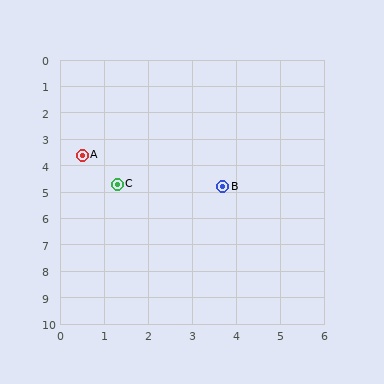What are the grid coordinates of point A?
Point A is at approximately (0.5, 3.6).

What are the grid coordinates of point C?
Point C is at approximately (1.3, 4.7).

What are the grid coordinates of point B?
Point B is at approximately (3.7, 4.8).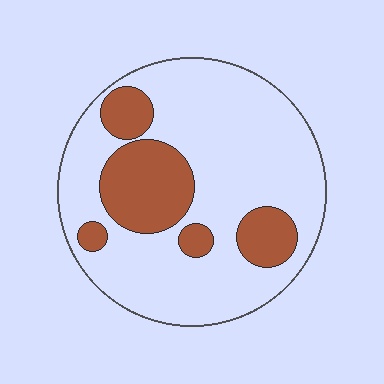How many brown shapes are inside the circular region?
5.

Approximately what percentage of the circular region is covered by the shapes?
Approximately 25%.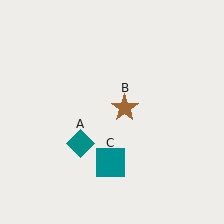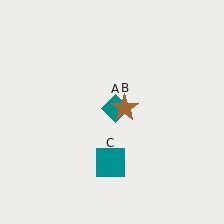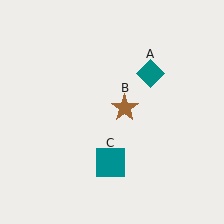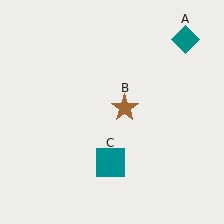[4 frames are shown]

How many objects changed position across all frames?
1 object changed position: teal diamond (object A).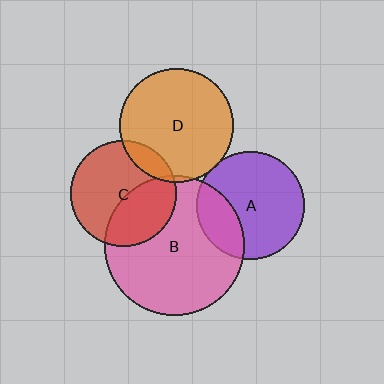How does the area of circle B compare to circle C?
Approximately 1.7 times.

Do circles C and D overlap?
Yes.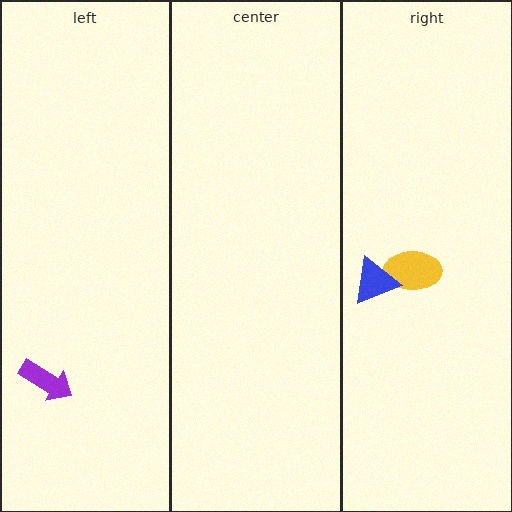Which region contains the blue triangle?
The right region.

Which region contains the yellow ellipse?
The right region.